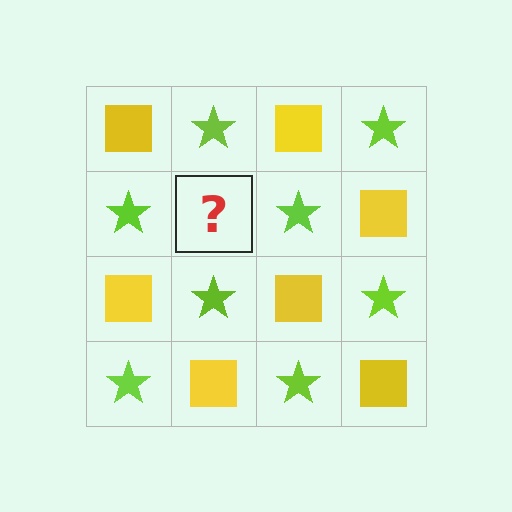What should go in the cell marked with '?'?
The missing cell should contain a yellow square.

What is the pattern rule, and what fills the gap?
The rule is that it alternates yellow square and lime star in a checkerboard pattern. The gap should be filled with a yellow square.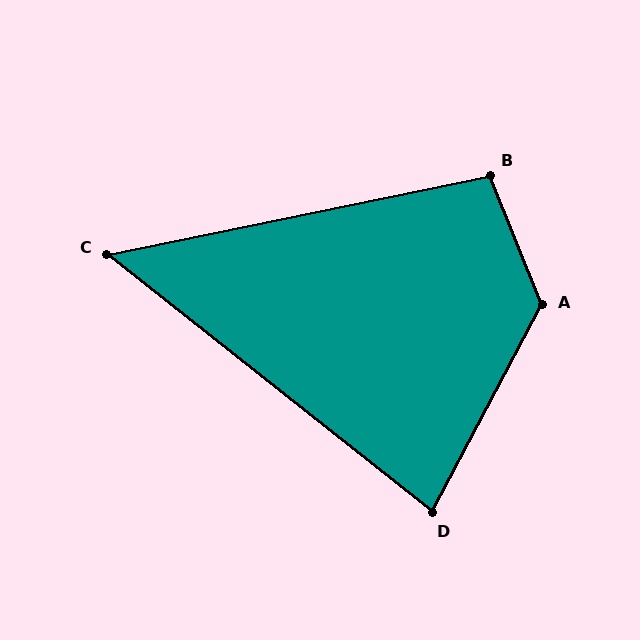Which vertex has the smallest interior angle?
C, at approximately 50 degrees.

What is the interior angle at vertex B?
Approximately 100 degrees (obtuse).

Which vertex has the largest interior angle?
A, at approximately 130 degrees.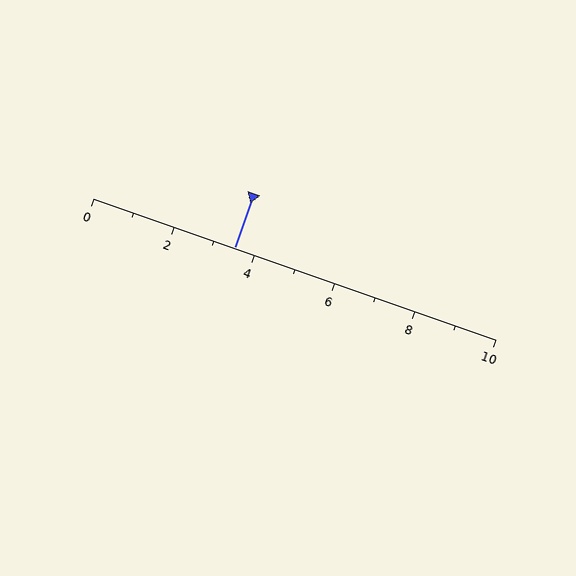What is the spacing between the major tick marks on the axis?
The major ticks are spaced 2 apart.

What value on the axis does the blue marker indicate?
The marker indicates approximately 3.5.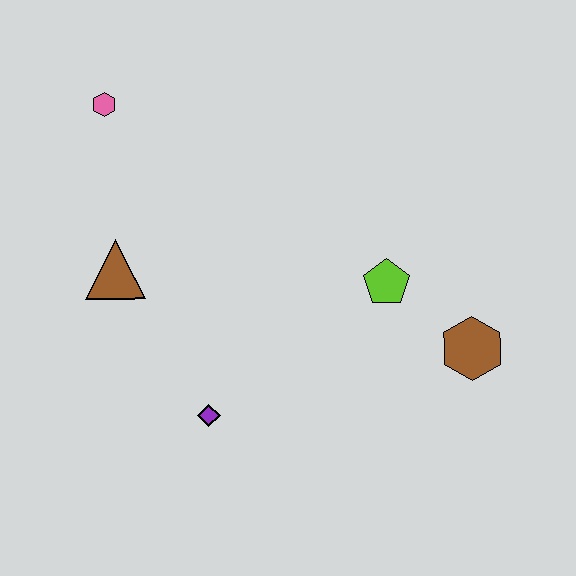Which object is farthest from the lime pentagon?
The pink hexagon is farthest from the lime pentagon.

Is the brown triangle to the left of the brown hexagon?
Yes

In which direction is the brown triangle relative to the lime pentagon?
The brown triangle is to the left of the lime pentagon.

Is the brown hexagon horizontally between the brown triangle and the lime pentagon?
No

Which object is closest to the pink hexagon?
The brown triangle is closest to the pink hexagon.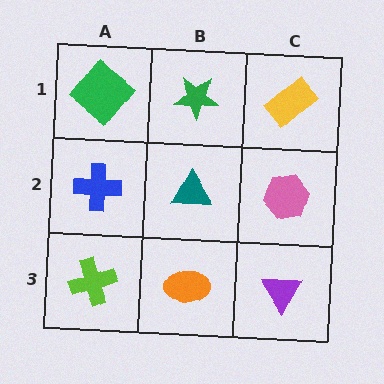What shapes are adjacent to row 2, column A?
A green diamond (row 1, column A), a lime cross (row 3, column A), a teal triangle (row 2, column B).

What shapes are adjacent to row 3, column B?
A teal triangle (row 2, column B), a lime cross (row 3, column A), a purple triangle (row 3, column C).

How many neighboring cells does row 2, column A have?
3.